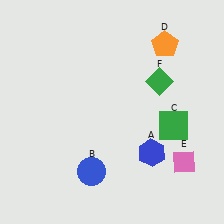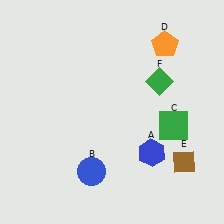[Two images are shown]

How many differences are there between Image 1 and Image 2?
There is 1 difference between the two images.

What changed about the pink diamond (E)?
In Image 1, E is pink. In Image 2, it changed to brown.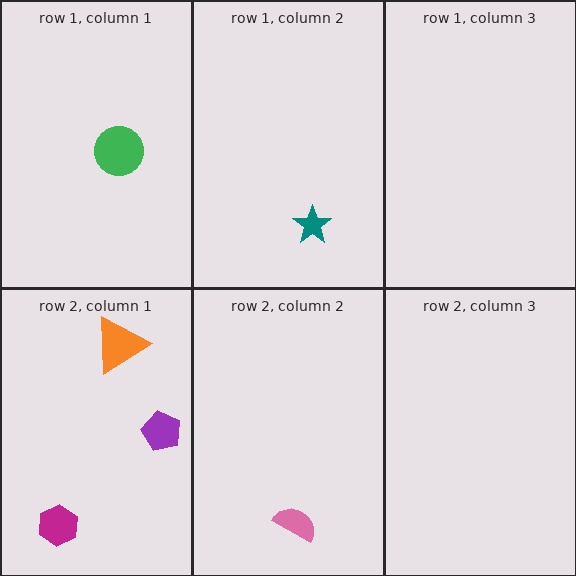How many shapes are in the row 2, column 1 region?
3.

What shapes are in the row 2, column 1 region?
The magenta hexagon, the orange triangle, the purple pentagon.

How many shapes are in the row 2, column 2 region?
1.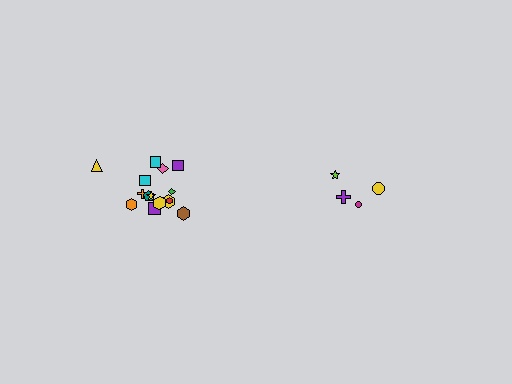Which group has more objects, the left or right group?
The left group.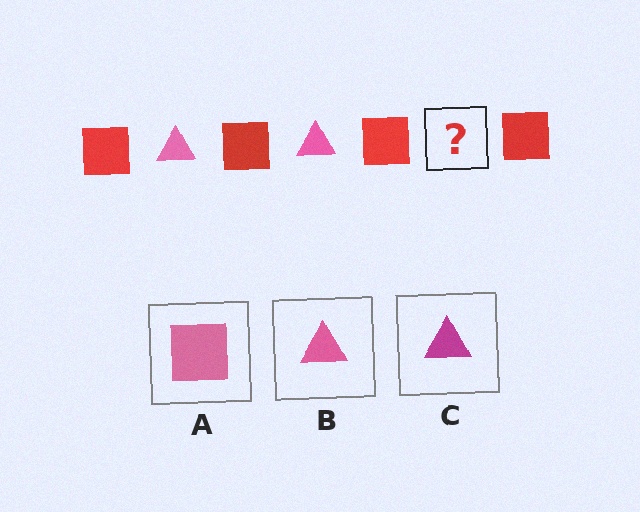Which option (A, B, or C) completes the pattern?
B.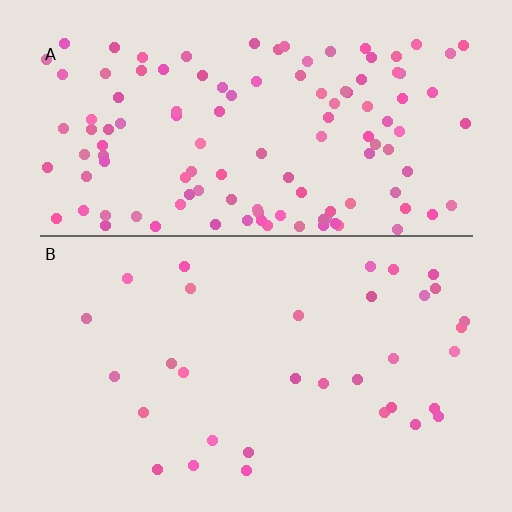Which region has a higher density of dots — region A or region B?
A (the top).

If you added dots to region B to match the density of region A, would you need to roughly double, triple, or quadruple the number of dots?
Approximately quadruple.